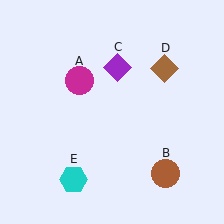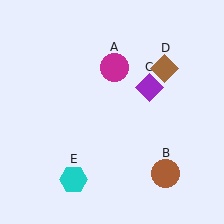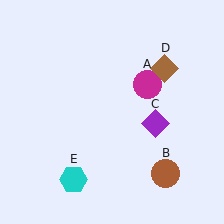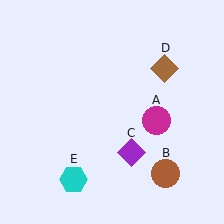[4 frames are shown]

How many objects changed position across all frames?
2 objects changed position: magenta circle (object A), purple diamond (object C).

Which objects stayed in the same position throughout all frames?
Brown circle (object B) and brown diamond (object D) and cyan hexagon (object E) remained stationary.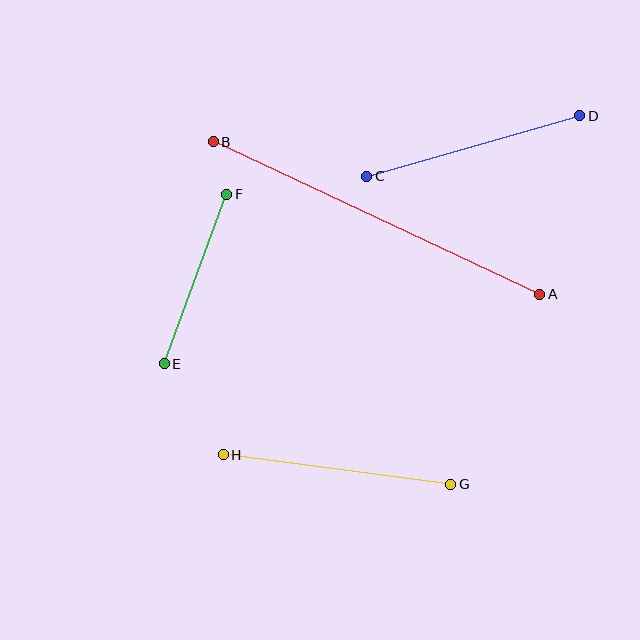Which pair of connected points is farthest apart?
Points A and B are farthest apart.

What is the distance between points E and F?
The distance is approximately 181 pixels.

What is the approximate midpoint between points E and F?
The midpoint is at approximately (195, 279) pixels.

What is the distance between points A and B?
The distance is approximately 361 pixels.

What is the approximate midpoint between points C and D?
The midpoint is at approximately (473, 146) pixels.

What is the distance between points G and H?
The distance is approximately 230 pixels.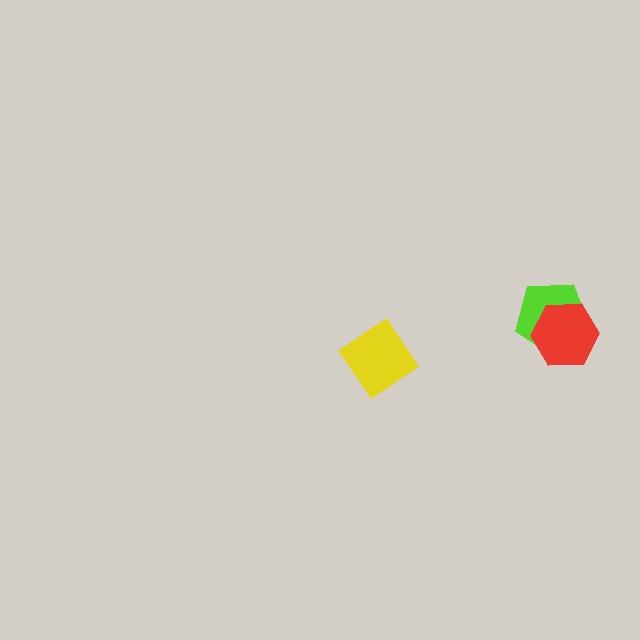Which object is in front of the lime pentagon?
The red hexagon is in front of the lime pentagon.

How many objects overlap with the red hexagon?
1 object overlaps with the red hexagon.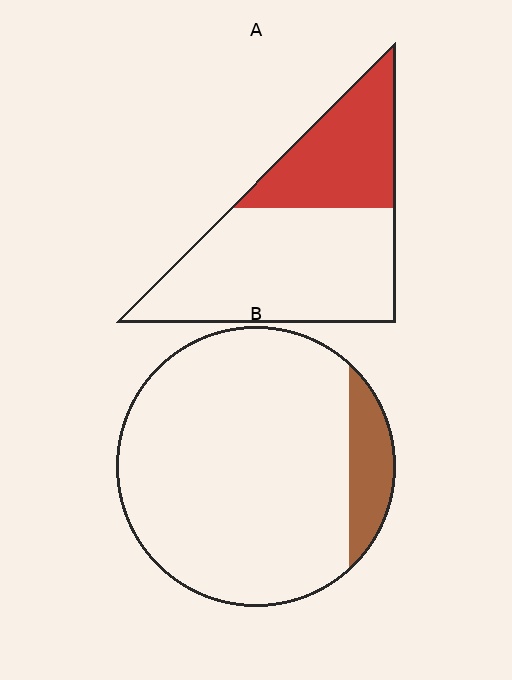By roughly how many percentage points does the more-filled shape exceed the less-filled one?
By roughly 25 percentage points (A over B).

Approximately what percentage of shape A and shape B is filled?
A is approximately 35% and B is approximately 10%.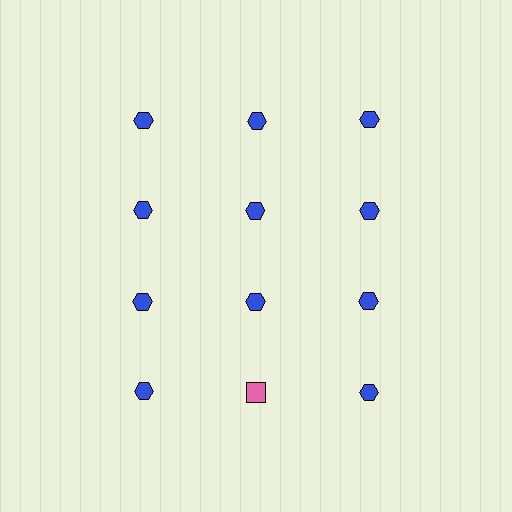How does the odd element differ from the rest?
It differs in both color (pink instead of blue) and shape (square instead of hexagon).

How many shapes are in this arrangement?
There are 12 shapes arranged in a grid pattern.